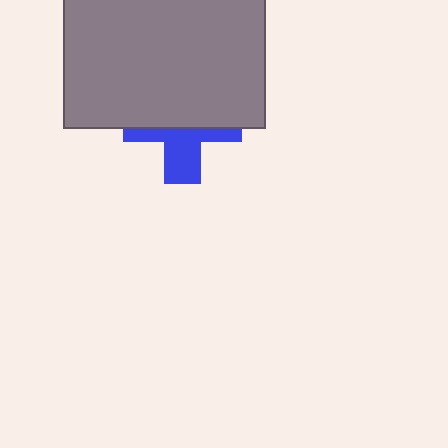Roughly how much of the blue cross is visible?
A small part of it is visible (roughly 40%).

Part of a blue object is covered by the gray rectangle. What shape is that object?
It is a cross.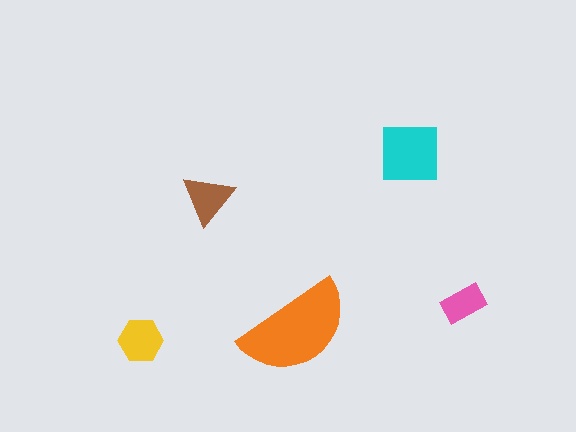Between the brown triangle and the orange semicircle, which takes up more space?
The orange semicircle.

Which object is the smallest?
The pink rectangle.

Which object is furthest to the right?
The pink rectangle is rightmost.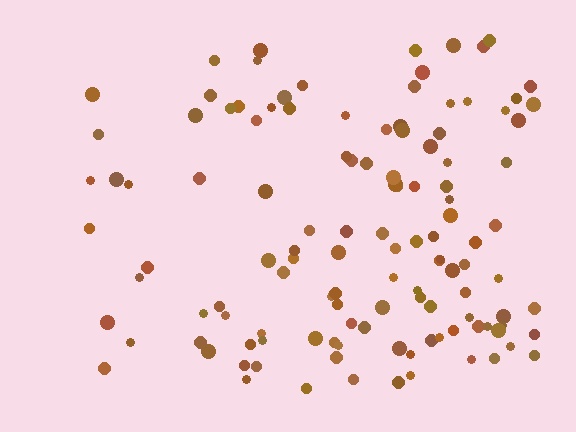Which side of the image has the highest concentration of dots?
The right.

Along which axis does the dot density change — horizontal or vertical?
Horizontal.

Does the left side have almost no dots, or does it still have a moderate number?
Still a moderate number, just noticeably fewer than the right.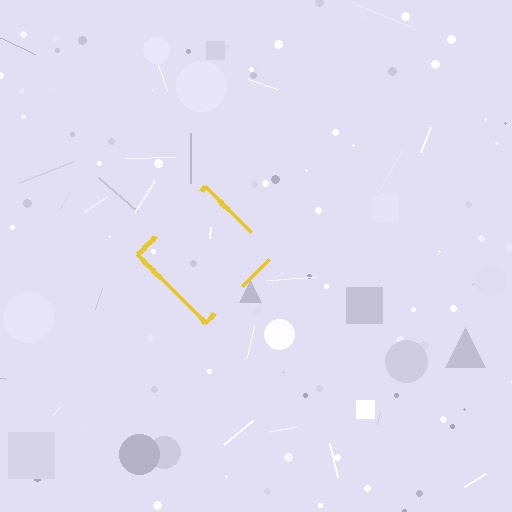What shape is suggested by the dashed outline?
The dashed outline suggests a diamond.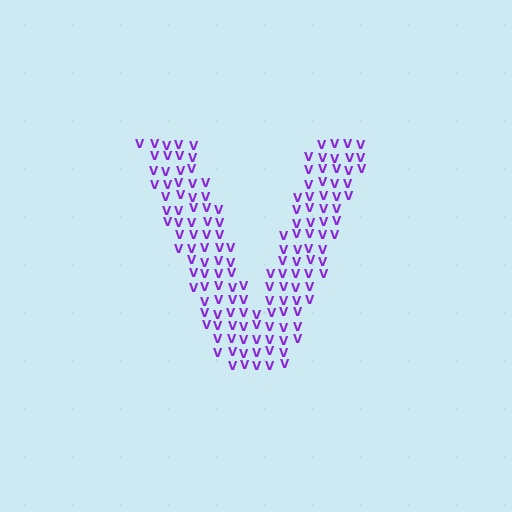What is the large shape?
The large shape is the letter V.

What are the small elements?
The small elements are letter V's.